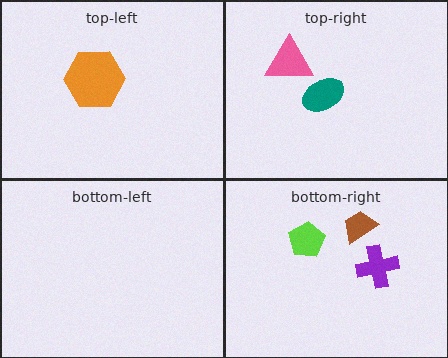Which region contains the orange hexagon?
The top-left region.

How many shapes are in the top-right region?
2.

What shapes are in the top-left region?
The orange hexagon.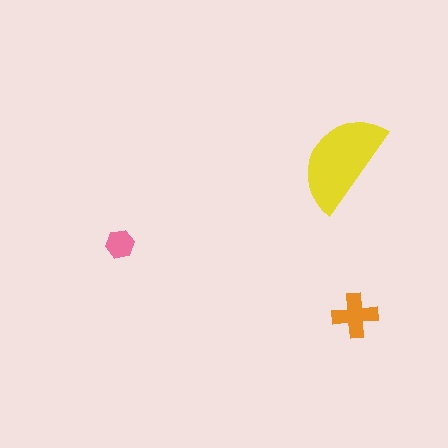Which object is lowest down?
The orange cross is bottommost.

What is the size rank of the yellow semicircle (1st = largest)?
1st.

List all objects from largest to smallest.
The yellow semicircle, the orange cross, the pink hexagon.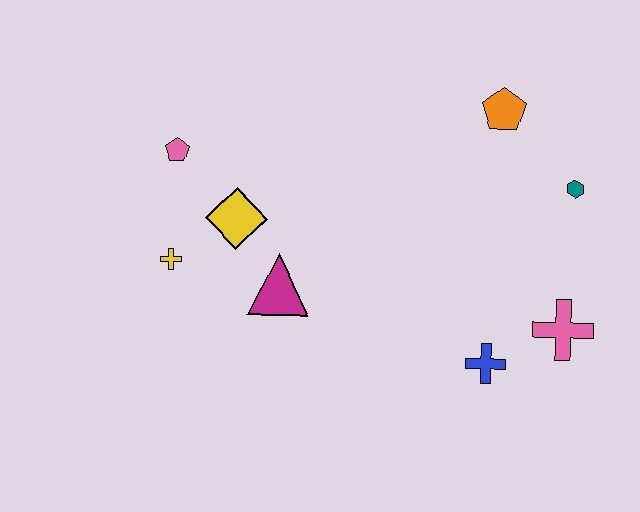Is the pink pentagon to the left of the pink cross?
Yes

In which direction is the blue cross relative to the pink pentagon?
The blue cross is to the right of the pink pentagon.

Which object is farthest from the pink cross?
The pink pentagon is farthest from the pink cross.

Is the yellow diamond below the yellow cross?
No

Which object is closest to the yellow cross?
The yellow diamond is closest to the yellow cross.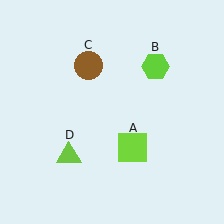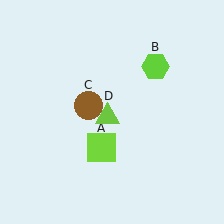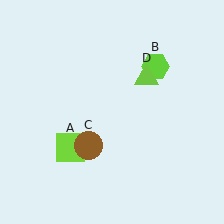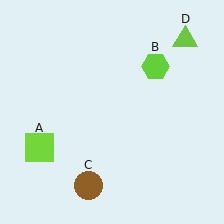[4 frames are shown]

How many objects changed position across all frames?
3 objects changed position: lime square (object A), brown circle (object C), lime triangle (object D).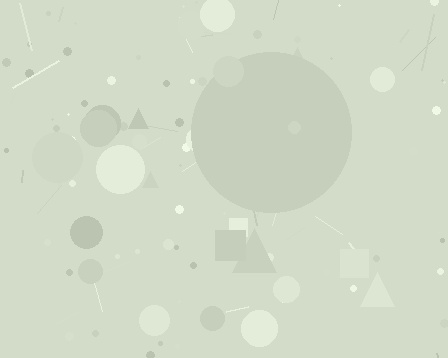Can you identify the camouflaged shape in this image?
The camouflaged shape is a circle.